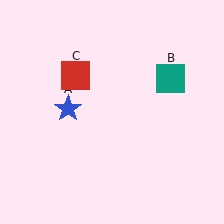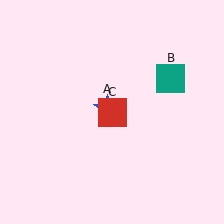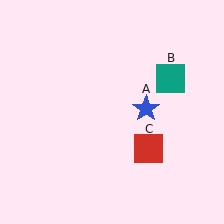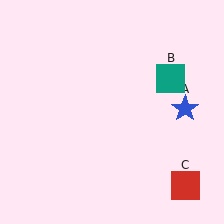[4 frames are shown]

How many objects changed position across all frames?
2 objects changed position: blue star (object A), red square (object C).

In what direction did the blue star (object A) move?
The blue star (object A) moved right.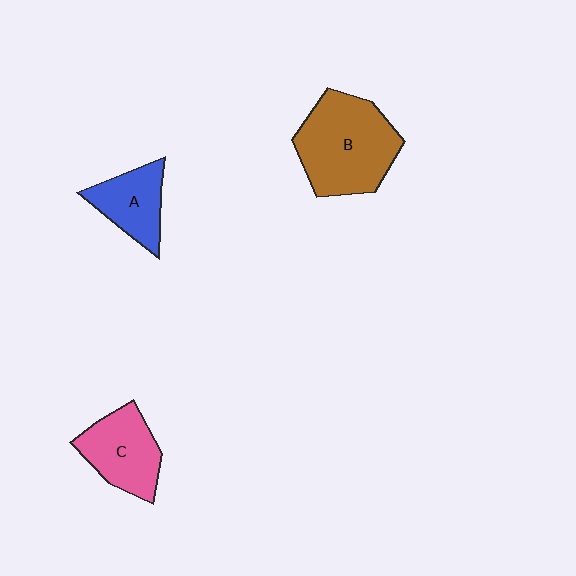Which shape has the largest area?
Shape B (brown).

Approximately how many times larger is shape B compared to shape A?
Approximately 1.9 times.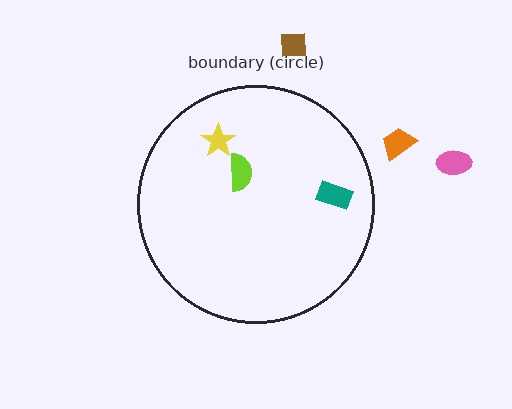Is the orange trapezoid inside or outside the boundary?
Outside.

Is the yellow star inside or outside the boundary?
Inside.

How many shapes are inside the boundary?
3 inside, 3 outside.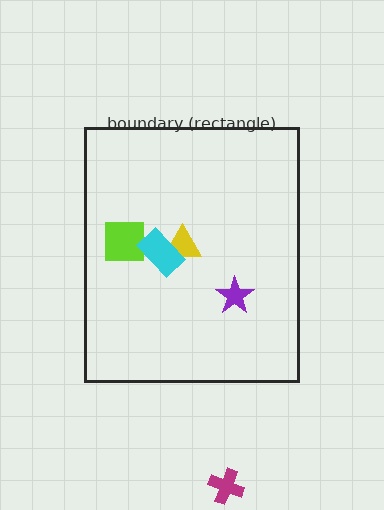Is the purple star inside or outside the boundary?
Inside.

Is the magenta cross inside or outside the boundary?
Outside.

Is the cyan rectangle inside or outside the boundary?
Inside.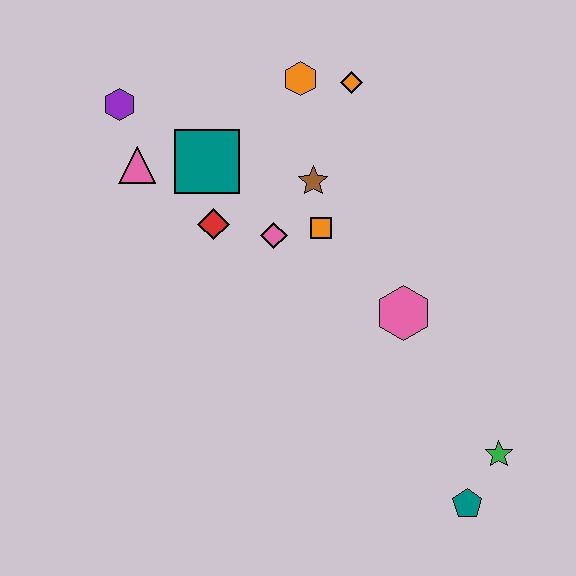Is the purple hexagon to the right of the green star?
No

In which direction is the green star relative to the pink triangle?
The green star is to the right of the pink triangle.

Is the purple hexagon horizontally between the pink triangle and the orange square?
No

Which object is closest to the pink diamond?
The orange square is closest to the pink diamond.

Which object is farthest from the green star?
The purple hexagon is farthest from the green star.